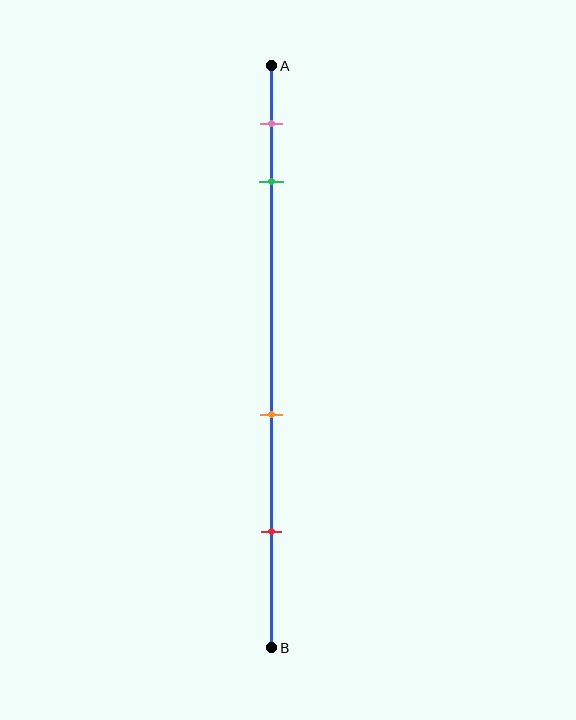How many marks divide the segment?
There are 4 marks dividing the segment.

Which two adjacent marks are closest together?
The pink and green marks are the closest adjacent pair.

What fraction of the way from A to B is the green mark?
The green mark is approximately 20% (0.2) of the way from A to B.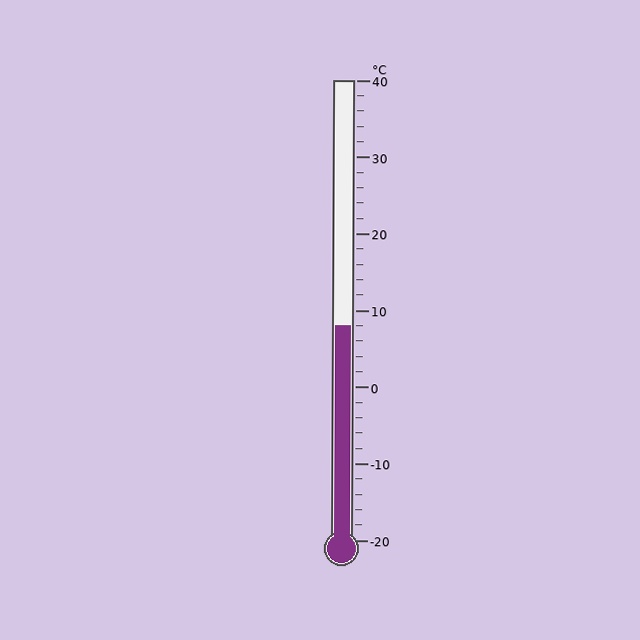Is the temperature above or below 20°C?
The temperature is below 20°C.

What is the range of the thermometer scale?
The thermometer scale ranges from -20°C to 40°C.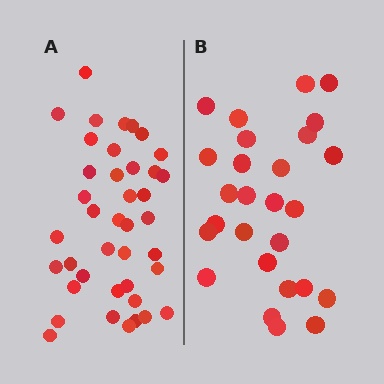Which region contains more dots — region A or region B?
Region A (the left region) has more dots.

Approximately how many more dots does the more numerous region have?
Region A has approximately 15 more dots than region B.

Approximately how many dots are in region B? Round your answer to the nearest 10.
About 30 dots. (The exact count is 27, which rounds to 30.)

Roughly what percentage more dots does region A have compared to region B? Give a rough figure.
About 50% more.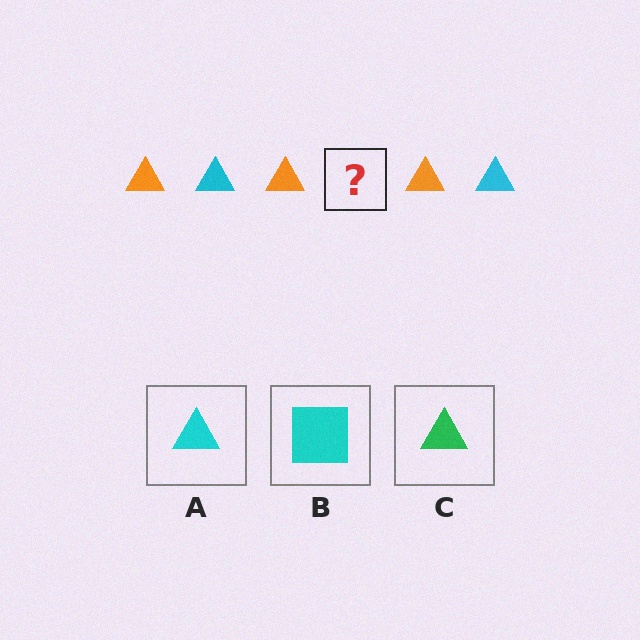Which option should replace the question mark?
Option A.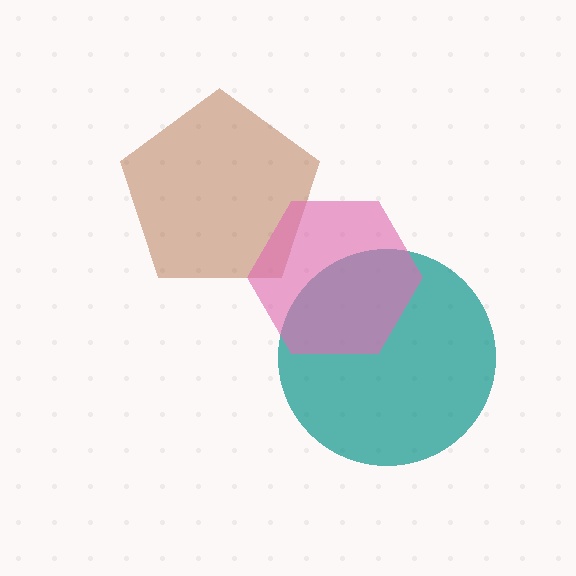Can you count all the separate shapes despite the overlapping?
Yes, there are 3 separate shapes.